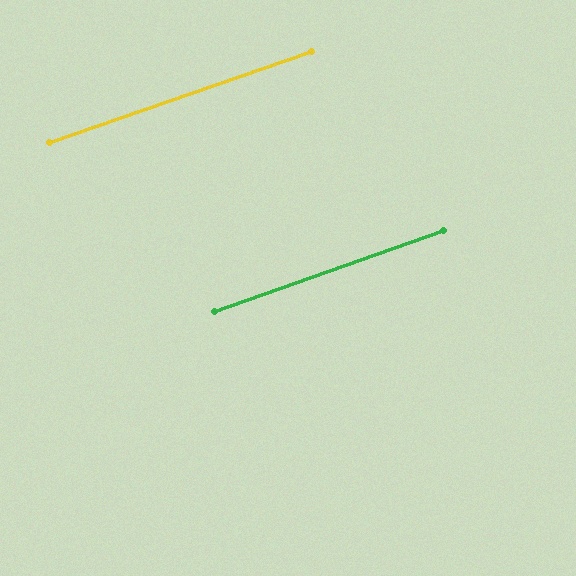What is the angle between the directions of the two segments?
Approximately 1 degree.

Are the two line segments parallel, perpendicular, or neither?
Parallel — their directions differ by only 0.5°.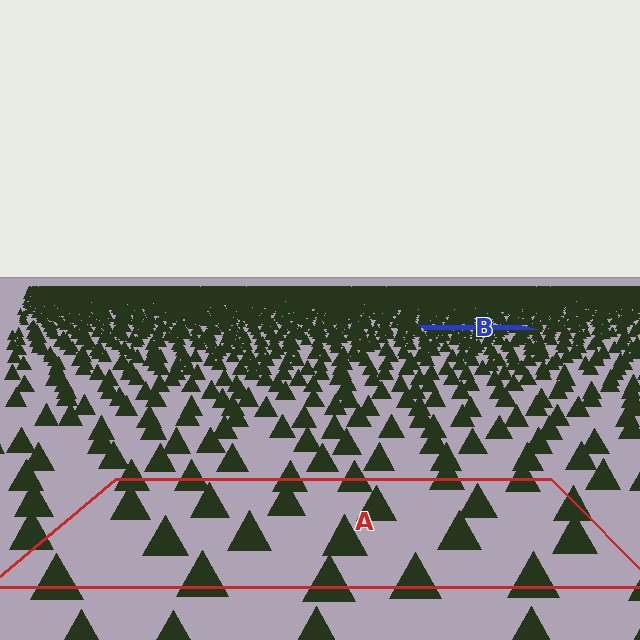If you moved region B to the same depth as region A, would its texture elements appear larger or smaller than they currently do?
They would appear larger. At a closer depth, the same texture elements are projected at a bigger on-screen size.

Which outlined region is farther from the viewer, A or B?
Region B is farther from the viewer — the texture elements inside it appear smaller and more densely packed.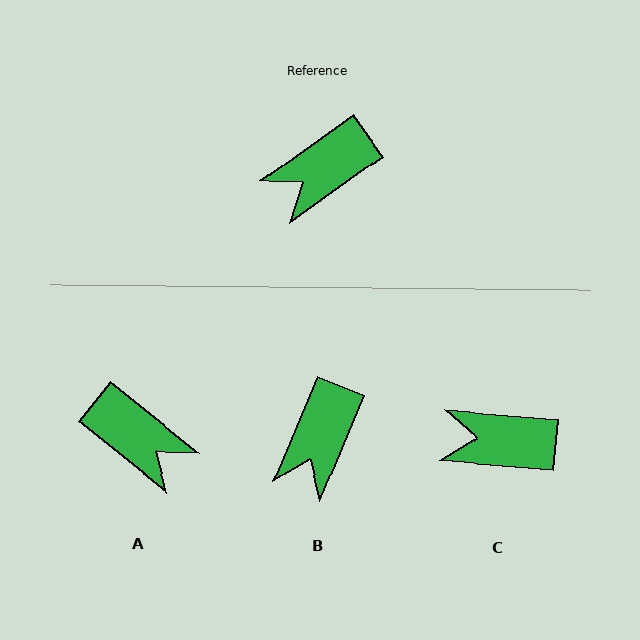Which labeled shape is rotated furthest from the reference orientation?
A, about 106 degrees away.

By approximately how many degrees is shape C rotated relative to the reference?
Approximately 40 degrees clockwise.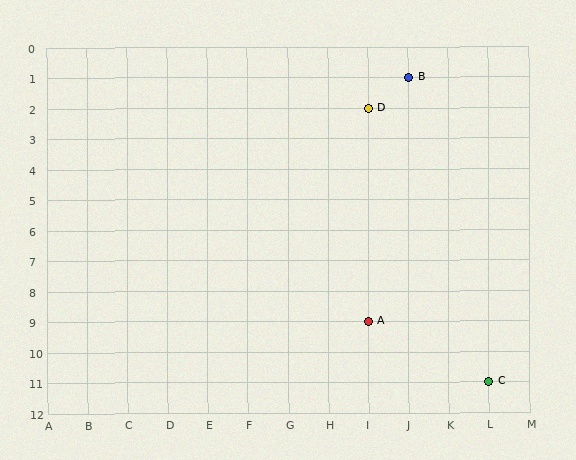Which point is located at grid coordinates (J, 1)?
Point B is at (J, 1).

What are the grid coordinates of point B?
Point B is at grid coordinates (J, 1).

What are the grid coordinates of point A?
Point A is at grid coordinates (I, 9).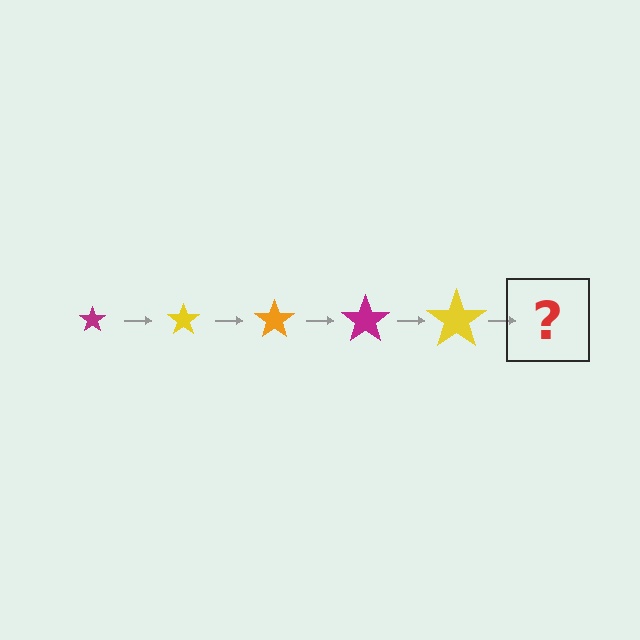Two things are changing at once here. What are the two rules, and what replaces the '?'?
The two rules are that the star grows larger each step and the color cycles through magenta, yellow, and orange. The '?' should be an orange star, larger than the previous one.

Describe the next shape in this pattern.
It should be an orange star, larger than the previous one.